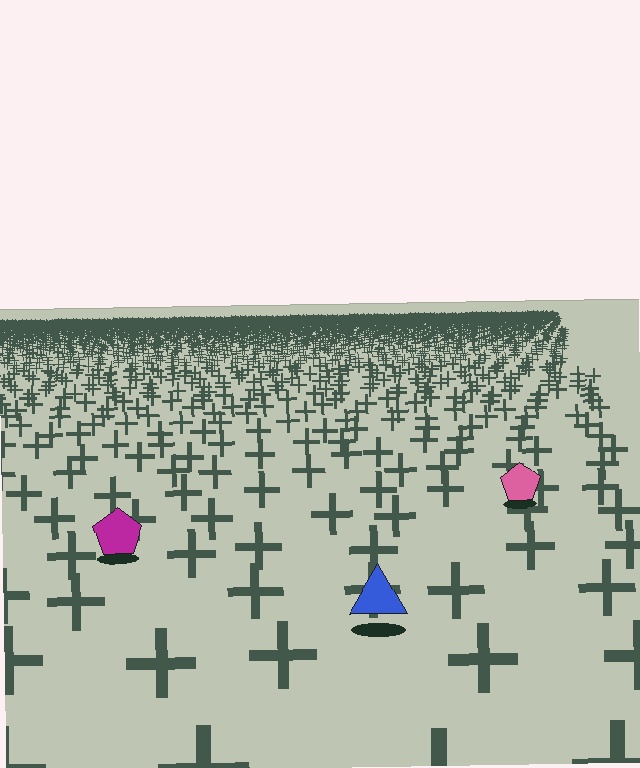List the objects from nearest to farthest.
From nearest to farthest: the blue triangle, the magenta pentagon, the pink pentagon.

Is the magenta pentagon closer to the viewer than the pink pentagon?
Yes. The magenta pentagon is closer — you can tell from the texture gradient: the ground texture is coarser near it.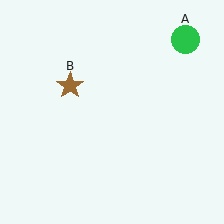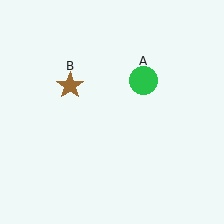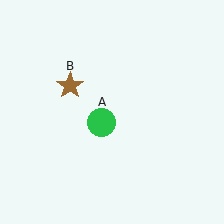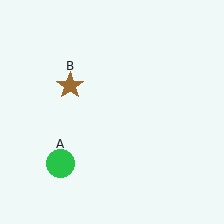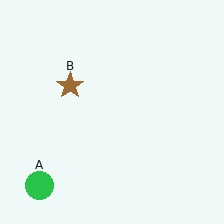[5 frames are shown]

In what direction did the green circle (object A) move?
The green circle (object A) moved down and to the left.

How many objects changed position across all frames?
1 object changed position: green circle (object A).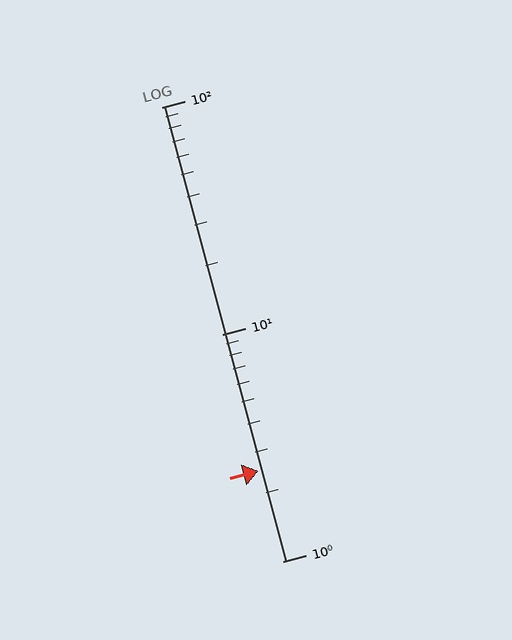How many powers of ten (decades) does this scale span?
The scale spans 2 decades, from 1 to 100.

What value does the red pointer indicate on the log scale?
The pointer indicates approximately 2.5.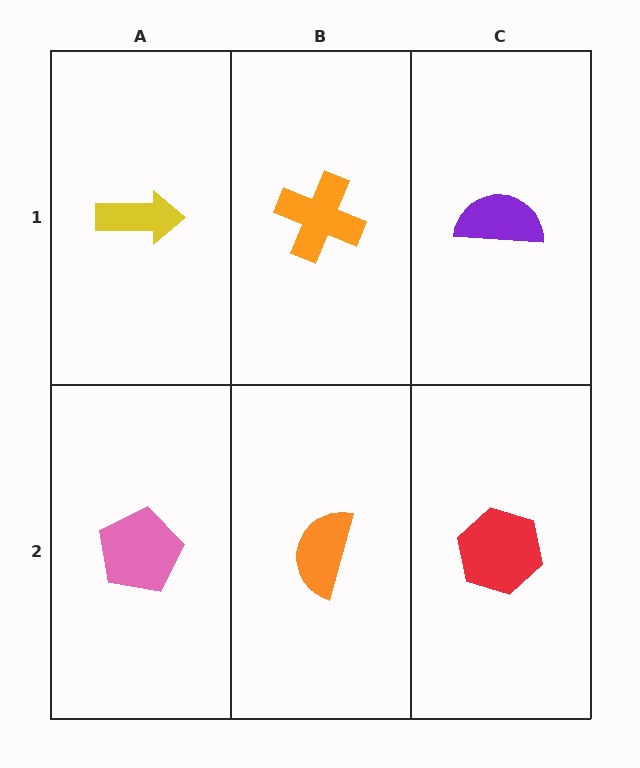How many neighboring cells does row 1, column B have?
3.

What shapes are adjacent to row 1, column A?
A pink pentagon (row 2, column A), an orange cross (row 1, column B).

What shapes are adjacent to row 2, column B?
An orange cross (row 1, column B), a pink pentagon (row 2, column A), a red hexagon (row 2, column C).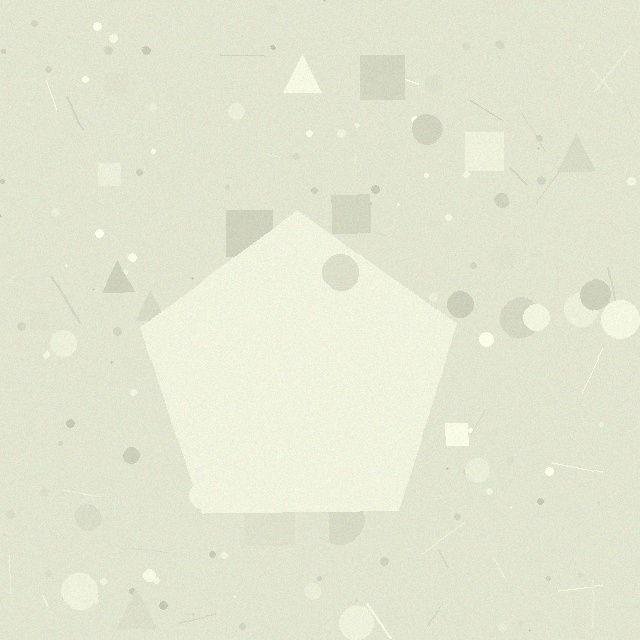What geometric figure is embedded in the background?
A pentagon is embedded in the background.